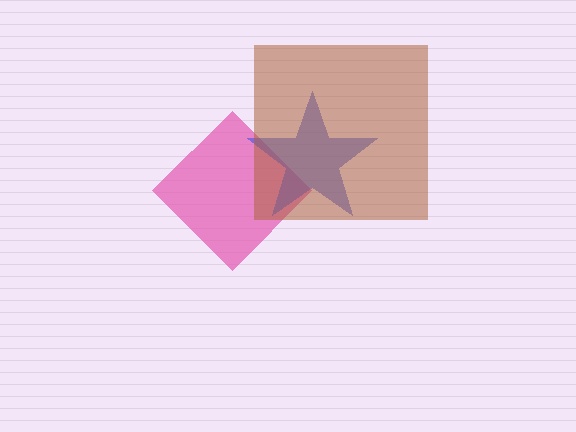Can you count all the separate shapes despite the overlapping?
Yes, there are 3 separate shapes.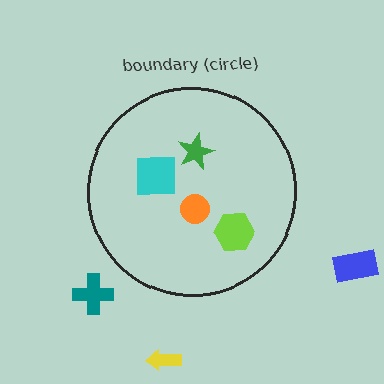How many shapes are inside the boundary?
4 inside, 3 outside.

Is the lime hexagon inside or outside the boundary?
Inside.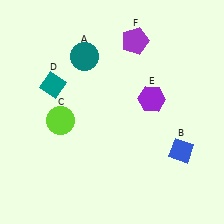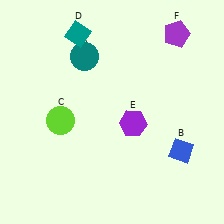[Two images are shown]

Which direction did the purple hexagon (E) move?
The purple hexagon (E) moved down.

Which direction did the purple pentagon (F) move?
The purple pentagon (F) moved right.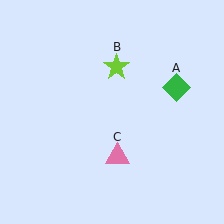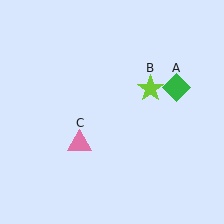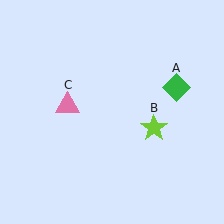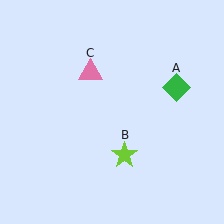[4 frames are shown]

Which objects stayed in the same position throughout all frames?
Green diamond (object A) remained stationary.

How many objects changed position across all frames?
2 objects changed position: lime star (object B), pink triangle (object C).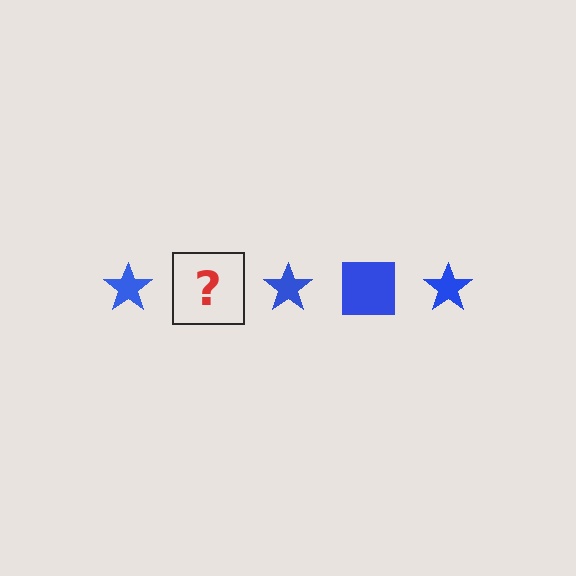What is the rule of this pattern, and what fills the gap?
The rule is that the pattern cycles through star, square shapes in blue. The gap should be filled with a blue square.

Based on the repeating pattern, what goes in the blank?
The blank should be a blue square.